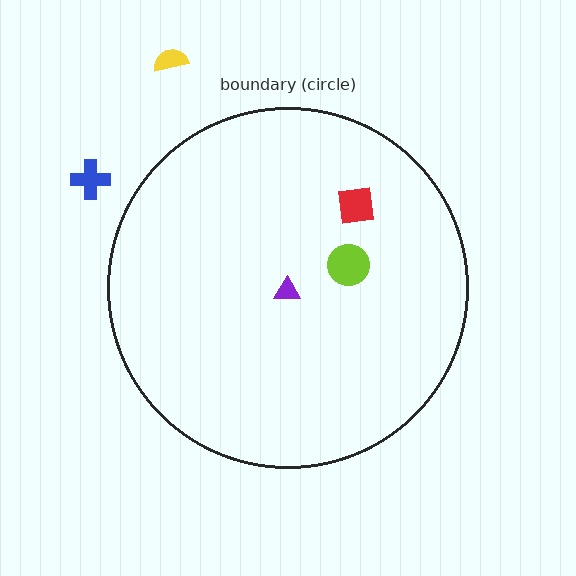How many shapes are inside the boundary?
3 inside, 2 outside.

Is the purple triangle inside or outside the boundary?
Inside.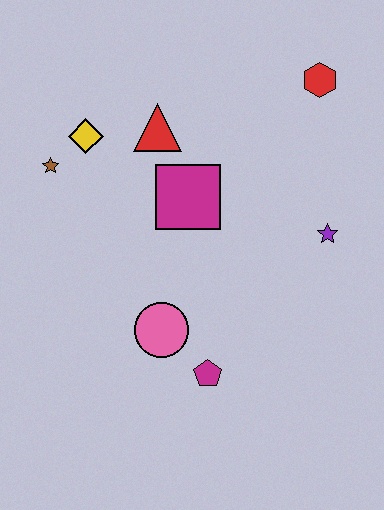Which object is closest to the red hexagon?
The purple star is closest to the red hexagon.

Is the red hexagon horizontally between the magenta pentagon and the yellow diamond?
No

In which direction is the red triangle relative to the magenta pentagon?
The red triangle is above the magenta pentagon.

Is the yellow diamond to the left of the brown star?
No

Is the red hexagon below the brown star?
No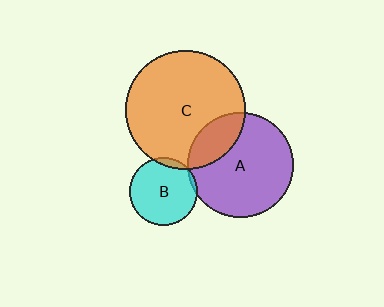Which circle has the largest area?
Circle C (orange).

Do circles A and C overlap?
Yes.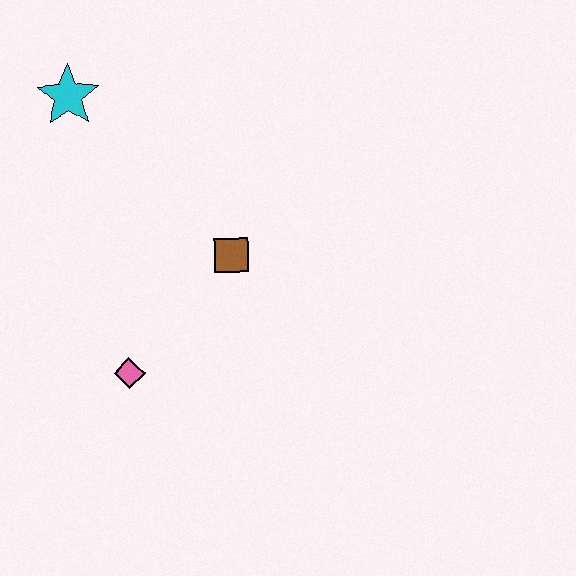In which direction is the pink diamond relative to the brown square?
The pink diamond is below the brown square.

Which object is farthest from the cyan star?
The pink diamond is farthest from the cyan star.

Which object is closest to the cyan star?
The brown square is closest to the cyan star.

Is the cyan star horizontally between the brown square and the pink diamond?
No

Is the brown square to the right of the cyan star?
Yes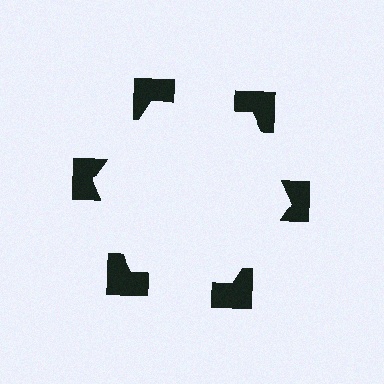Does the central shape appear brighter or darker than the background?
It typically appears slightly brighter than the background, even though no actual brightness change is drawn.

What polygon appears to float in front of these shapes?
An illusory hexagon — its edges are inferred from the aligned wedge cuts in the notched squares, not physically drawn.